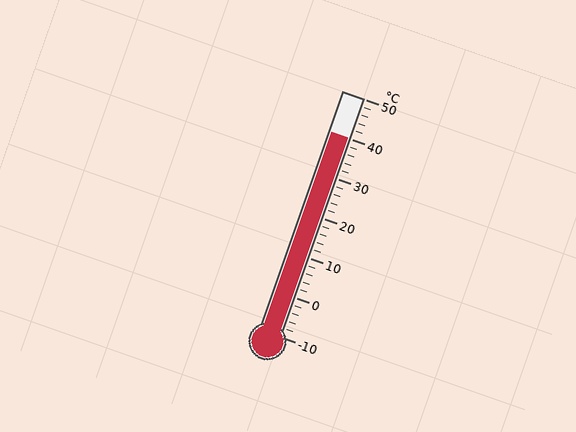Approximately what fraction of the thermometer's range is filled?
The thermometer is filled to approximately 85% of its range.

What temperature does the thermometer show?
The thermometer shows approximately 40°C.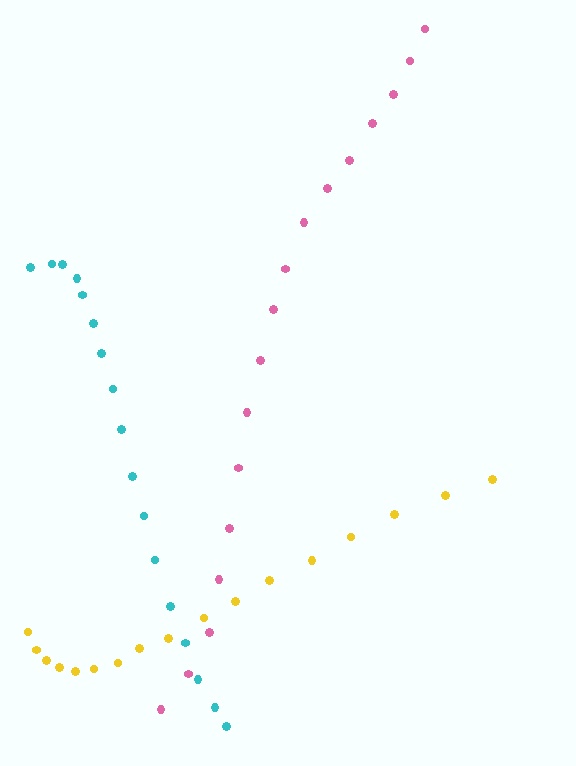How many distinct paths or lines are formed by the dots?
There are 3 distinct paths.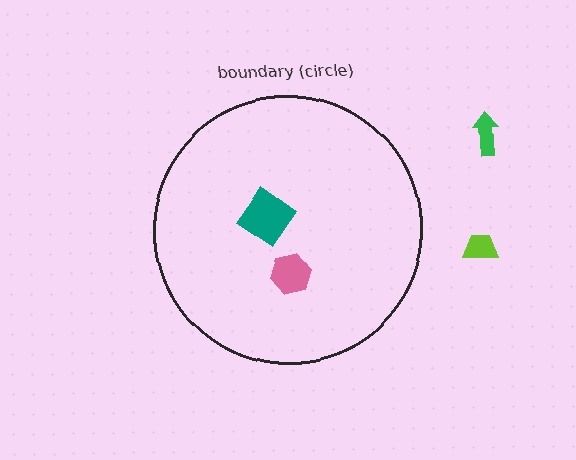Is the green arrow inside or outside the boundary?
Outside.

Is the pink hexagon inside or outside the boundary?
Inside.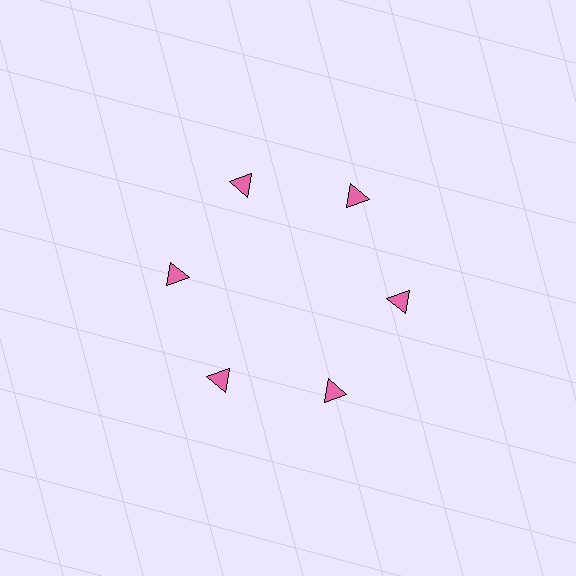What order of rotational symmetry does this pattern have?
This pattern has 6-fold rotational symmetry.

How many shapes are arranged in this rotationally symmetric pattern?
There are 6 shapes, arranged in 6 groups of 1.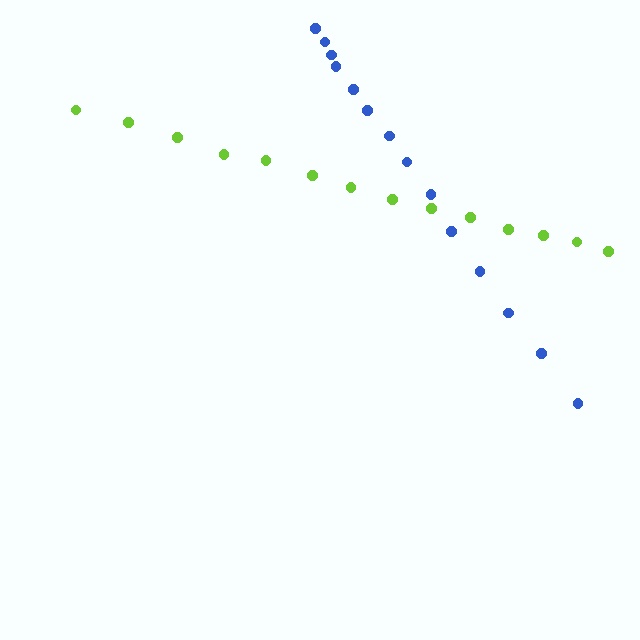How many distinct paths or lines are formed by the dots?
There are 2 distinct paths.